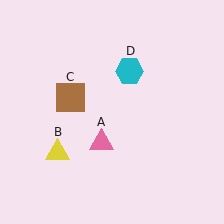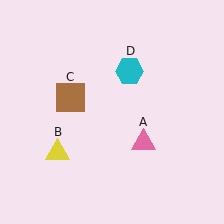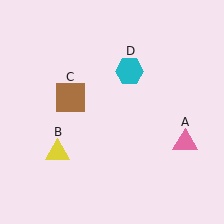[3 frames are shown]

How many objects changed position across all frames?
1 object changed position: pink triangle (object A).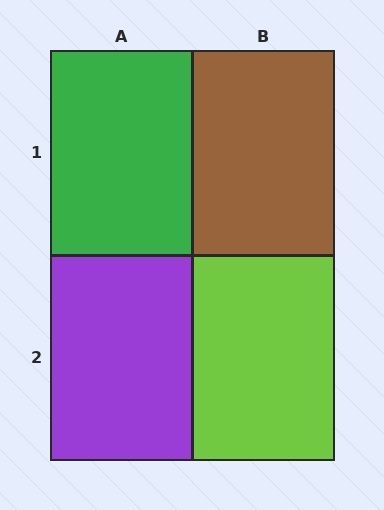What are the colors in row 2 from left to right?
Purple, lime.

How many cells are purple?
1 cell is purple.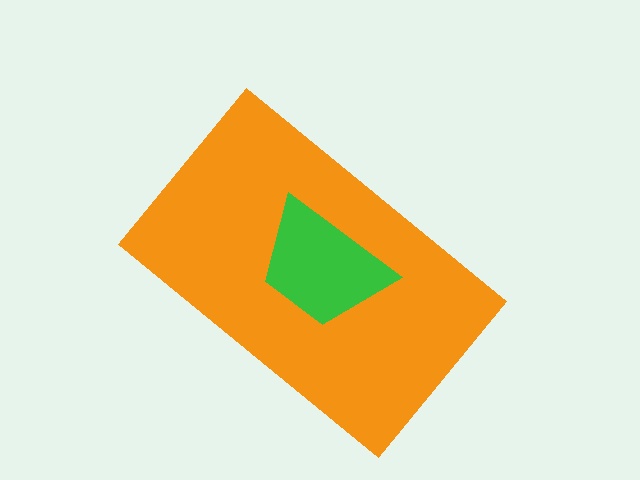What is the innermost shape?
The green trapezoid.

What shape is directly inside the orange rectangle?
The green trapezoid.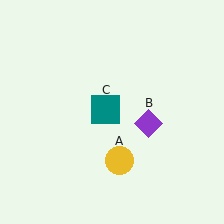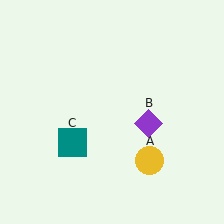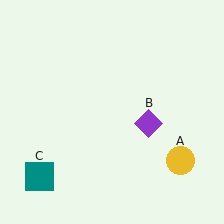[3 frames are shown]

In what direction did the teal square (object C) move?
The teal square (object C) moved down and to the left.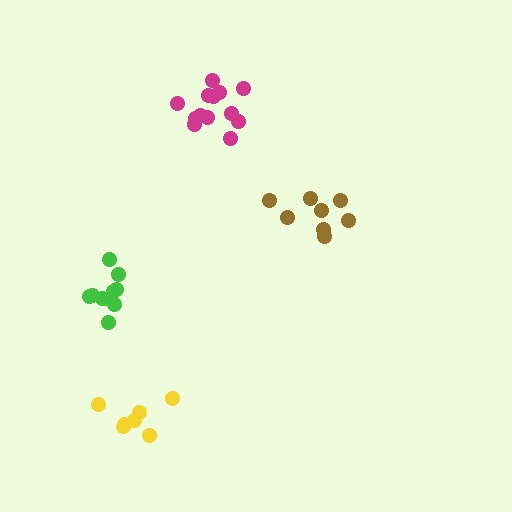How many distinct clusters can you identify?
There are 4 distinct clusters.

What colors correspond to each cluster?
The clusters are colored: green, brown, magenta, yellow.